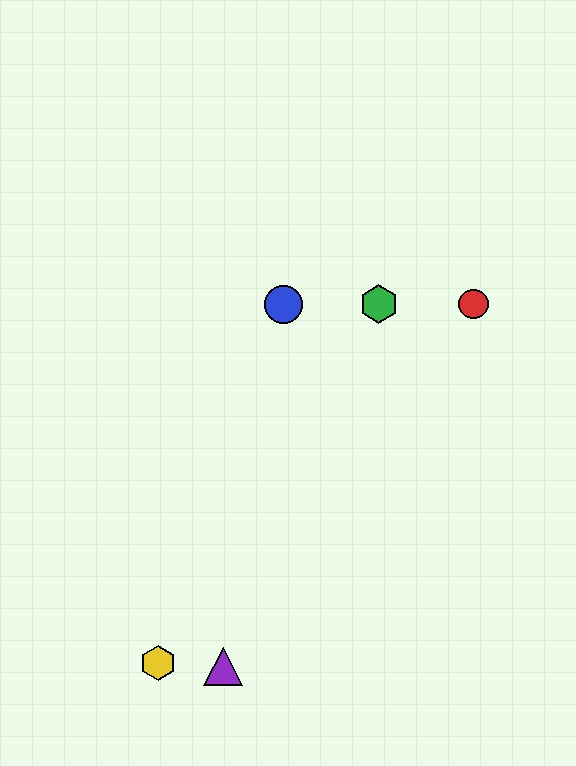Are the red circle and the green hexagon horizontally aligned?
Yes, both are at y≈304.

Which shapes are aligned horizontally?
The red circle, the blue circle, the green hexagon are aligned horizontally.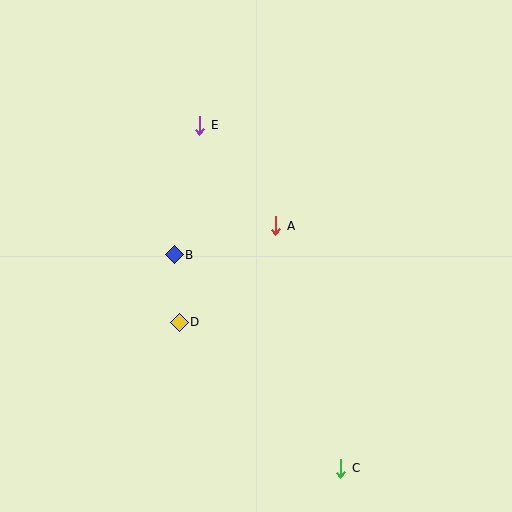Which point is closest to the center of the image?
Point A at (276, 226) is closest to the center.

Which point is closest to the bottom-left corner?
Point D is closest to the bottom-left corner.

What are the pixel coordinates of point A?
Point A is at (276, 226).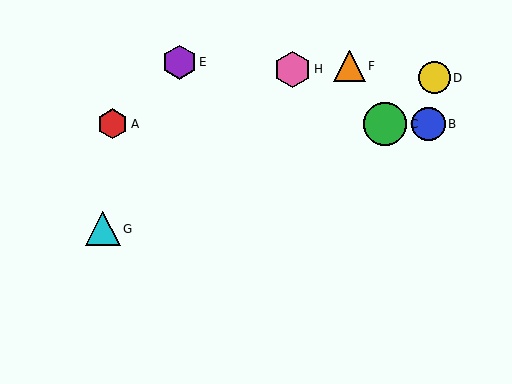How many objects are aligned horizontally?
3 objects (A, B, C) are aligned horizontally.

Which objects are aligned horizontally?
Objects A, B, C are aligned horizontally.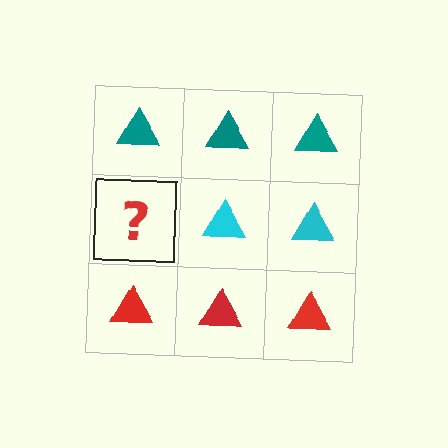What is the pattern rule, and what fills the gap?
The rule is that each row has a consistent color. The gap should be filled with a cyan triangle.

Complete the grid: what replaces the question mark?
The question mark should be replaced with a cyan triangle.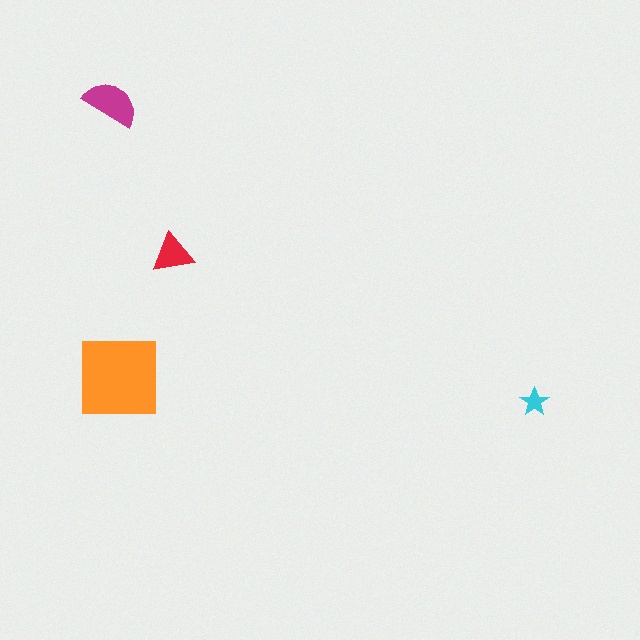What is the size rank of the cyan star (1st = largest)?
4th.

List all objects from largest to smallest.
The orange square, the magenta semicircle, the red triangle, the cyan star.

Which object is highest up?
The magenta semicircle is topmost.